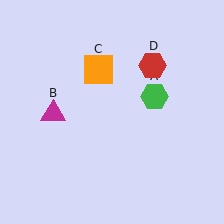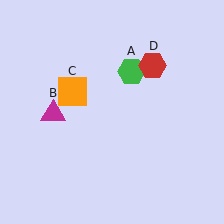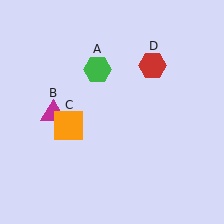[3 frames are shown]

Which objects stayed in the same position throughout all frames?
Magenta triangle (object B) and red hexagon (object D) remained stationary.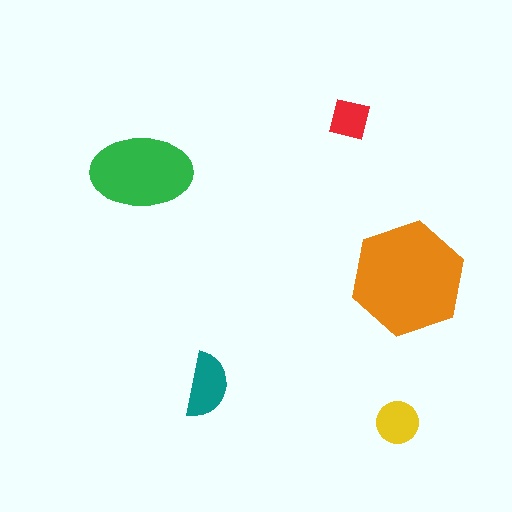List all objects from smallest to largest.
The red square, the yellow circle, the teal semicircle, the green ellipse, the orange hexagon.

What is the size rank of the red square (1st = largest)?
5th.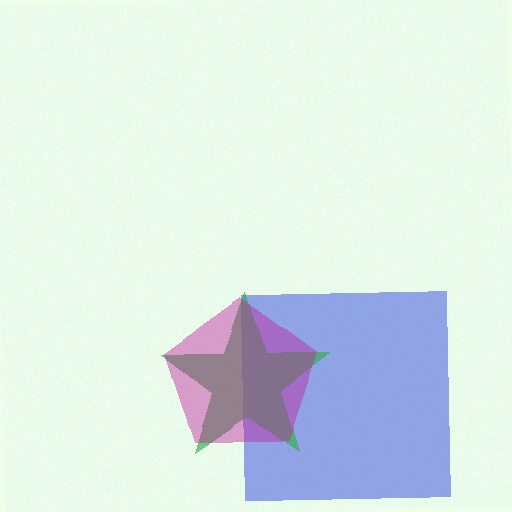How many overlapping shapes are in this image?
There are 3 overlapping shapes in the image.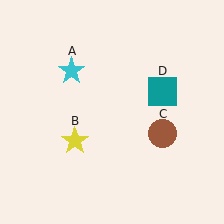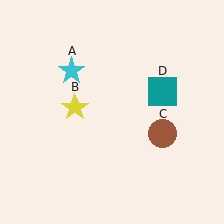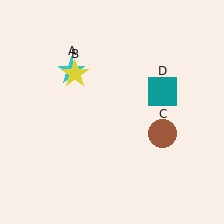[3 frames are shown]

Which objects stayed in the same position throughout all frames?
Cyan star (object A) and brown circle (object C) and teal square (object D) remained stationary.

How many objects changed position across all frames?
1 object changed position: yellow star (object B).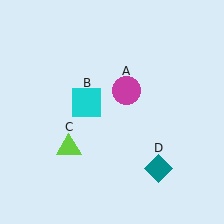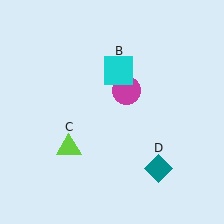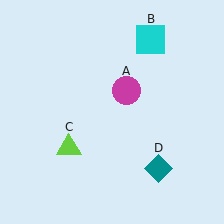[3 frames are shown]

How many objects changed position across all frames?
1 object changed position: cyan square (object B).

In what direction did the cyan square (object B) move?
The cyan square (object B) moved up and to the right.